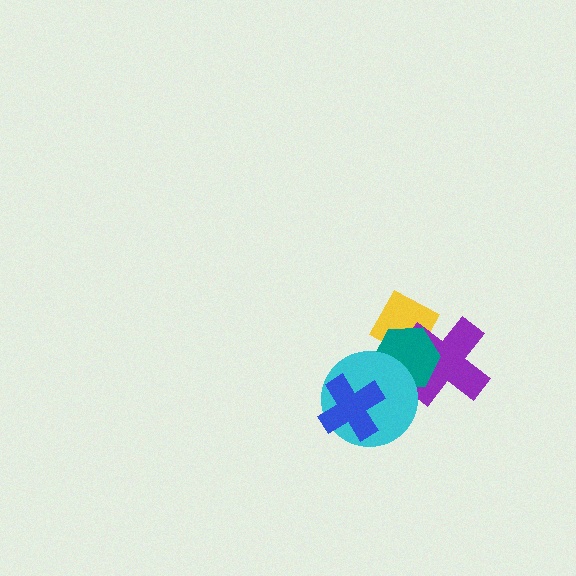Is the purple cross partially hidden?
Yes, it is partially covered by another shape.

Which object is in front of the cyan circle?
The blue cross is in front of the cyan circle.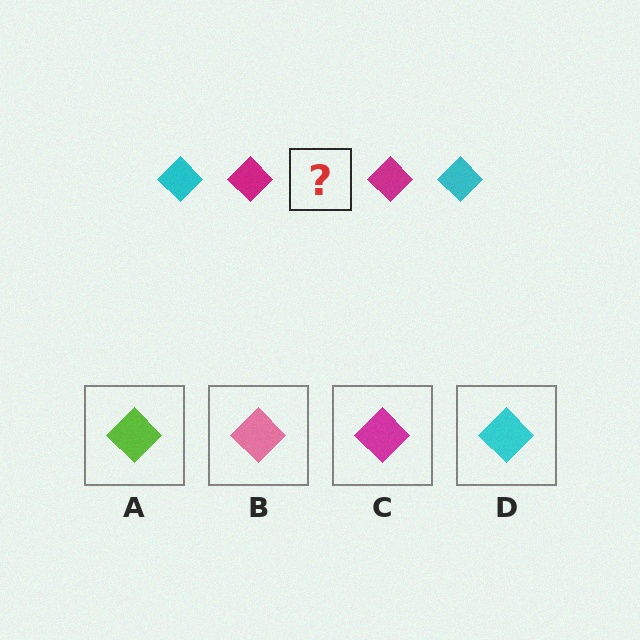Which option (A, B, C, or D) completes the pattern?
D.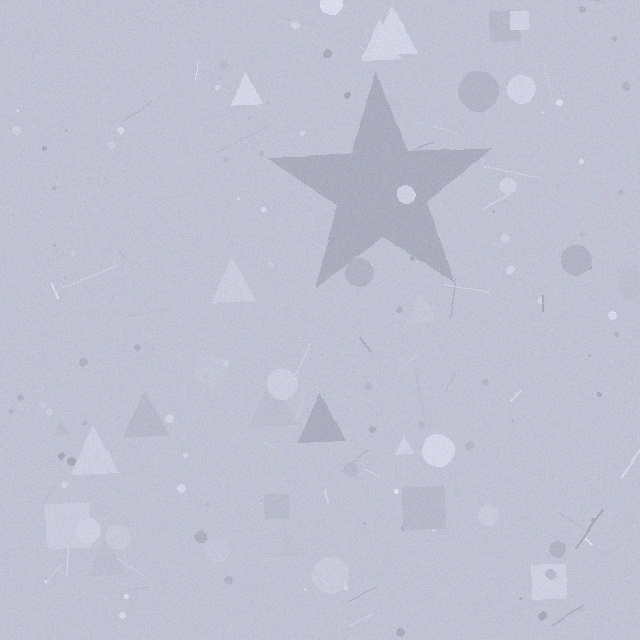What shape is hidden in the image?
A star is hidden in the image.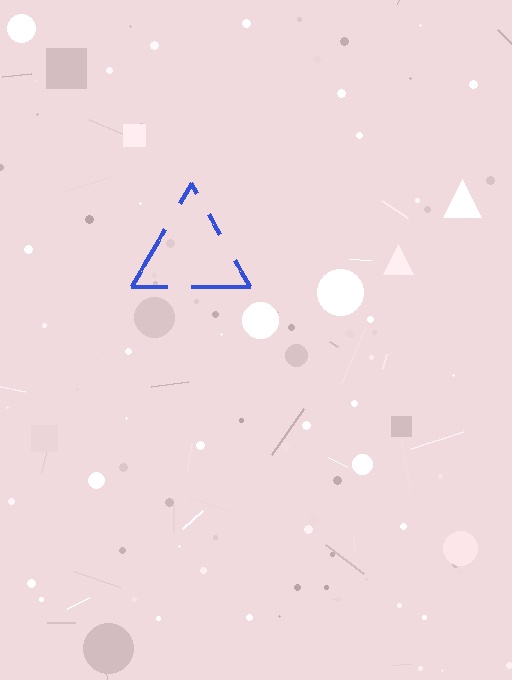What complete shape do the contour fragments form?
The contour fragments form a triangle.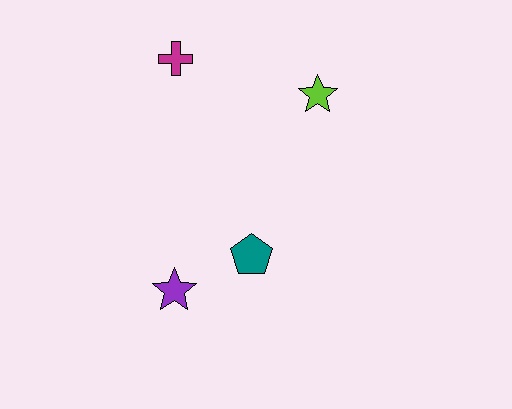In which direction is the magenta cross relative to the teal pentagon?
The magenta cross is above the teal pentagon.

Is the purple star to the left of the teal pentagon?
Yes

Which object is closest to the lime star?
The magenta cross is closest to the lime star.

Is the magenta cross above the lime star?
Yes